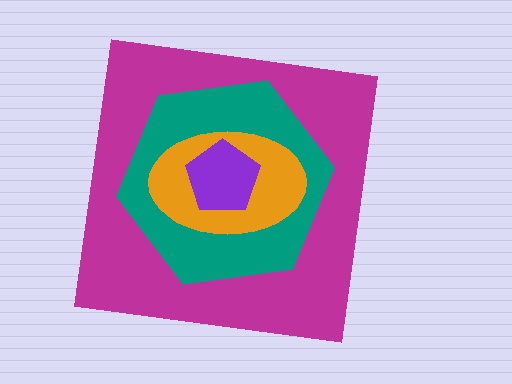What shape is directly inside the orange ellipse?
The purple pentagon.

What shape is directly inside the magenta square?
The teal hexagon.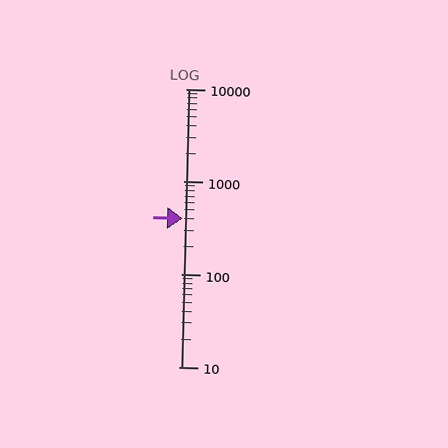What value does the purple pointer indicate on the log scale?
The pointer indicates approximately 400.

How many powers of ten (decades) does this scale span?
The scale spans 3 decades, from 10 to 10000.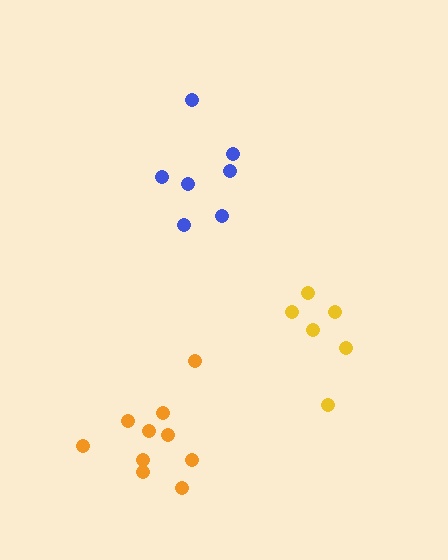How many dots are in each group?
Group 1: 6 dots, Group 2: 10 dots, Group 3: 7 dots (23 total).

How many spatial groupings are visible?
There are 3 spatial groupings.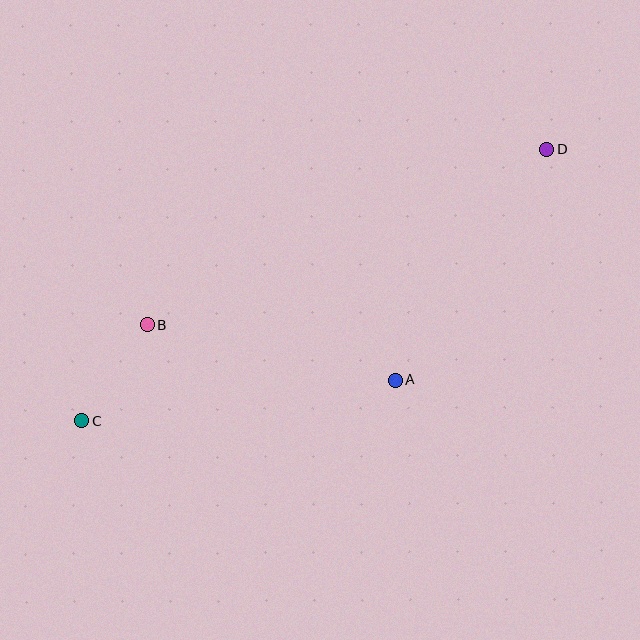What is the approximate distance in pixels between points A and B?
The distance between A and B is approximately 254 pixels.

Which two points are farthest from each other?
Points C and D are farthest from each other.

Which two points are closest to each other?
Points B and C are closest to each other.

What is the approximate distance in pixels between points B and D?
The distance between B and D is approximately 436 pixels.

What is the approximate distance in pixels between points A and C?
The distance between A and C is approximately 317 pixels.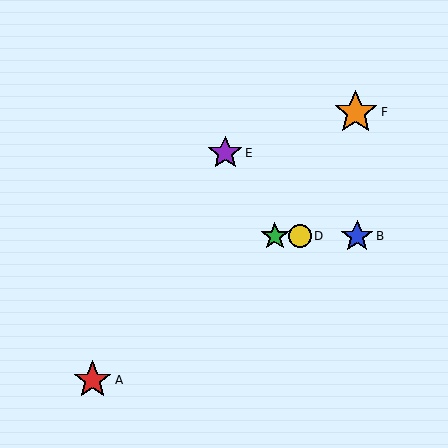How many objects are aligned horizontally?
3 objects (B, C, D) are aligned horizontally.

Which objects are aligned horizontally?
Objects B, C, D are aligned horizontally.